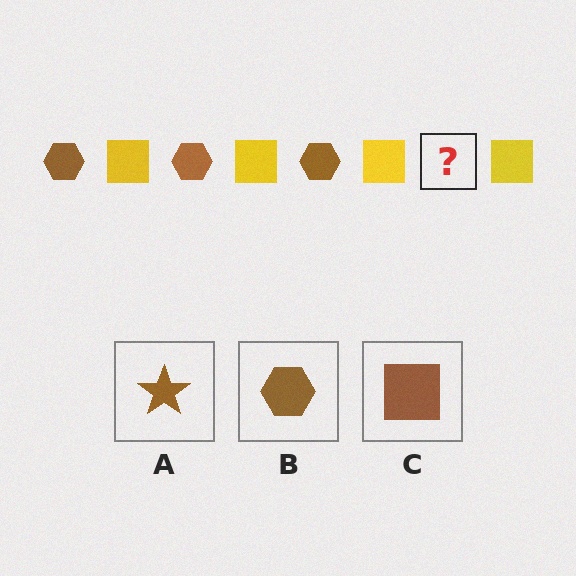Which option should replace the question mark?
Option B.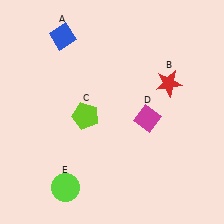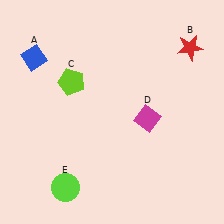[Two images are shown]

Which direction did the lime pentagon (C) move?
The lime pentagon (C) moved up.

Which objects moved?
The objects that moved are: the blue diamond (A), the red star (B), the lime pentagon (C).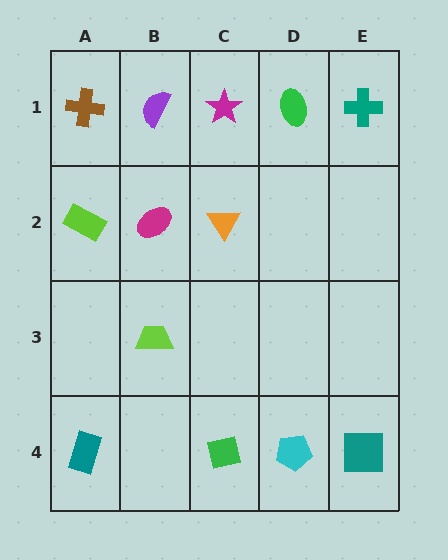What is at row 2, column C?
An orange triangle.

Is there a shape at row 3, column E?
No, that cell is empty.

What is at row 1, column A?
A brown cross.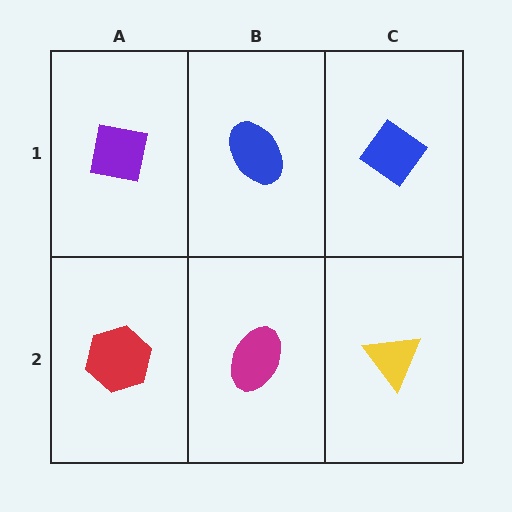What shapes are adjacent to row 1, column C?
A yellow triangle (row 2, column C), a blue ellipse (row 1, column B).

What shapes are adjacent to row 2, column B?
A blue ellipse (row 1, column B), a red hexagon (row 2, column A), a yellow triangle (row 2, column C).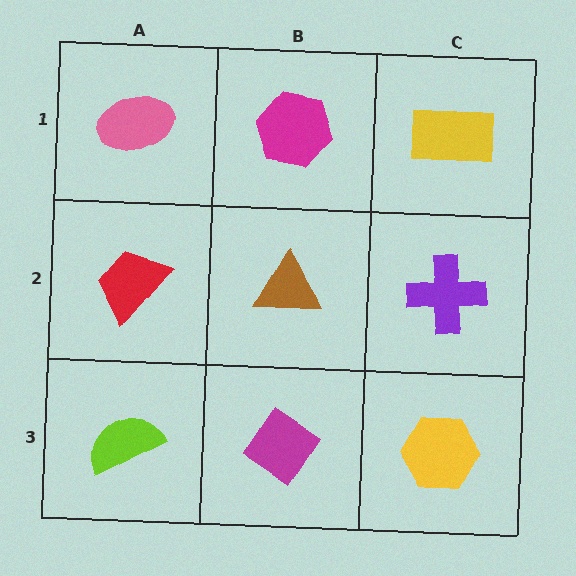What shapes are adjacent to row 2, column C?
A yellow rectangle (row 1, column C), a yellow hexagon (row 3, column C), a brown triangle (row 2, column B).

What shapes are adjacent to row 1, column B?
A brown triangle (row 2, column B), a pink ellipse (row 1, column A), a yellow rectangle (row 1, column C).